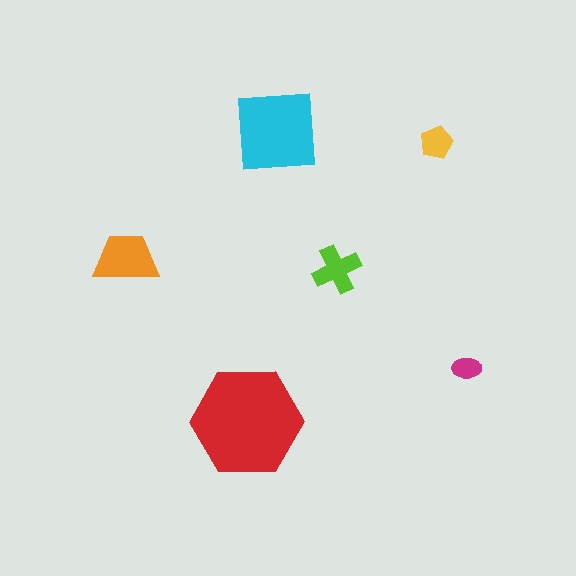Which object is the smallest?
The magenta ellipse.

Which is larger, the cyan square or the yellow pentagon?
The cyan square.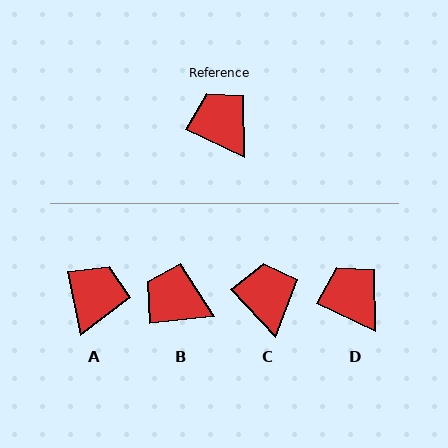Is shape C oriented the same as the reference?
No, it is off by about 22 degrees.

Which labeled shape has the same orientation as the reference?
D.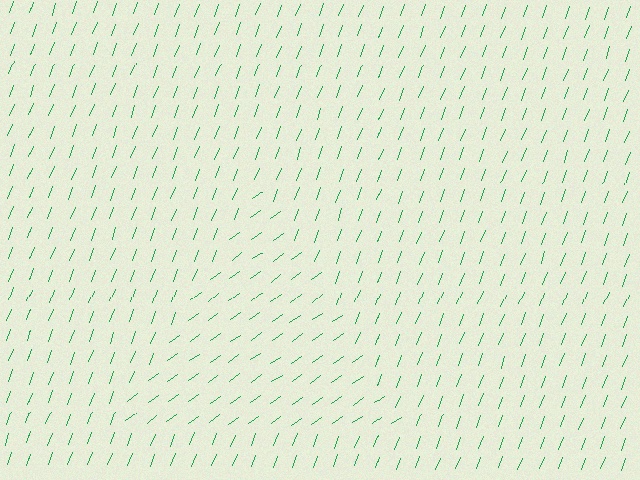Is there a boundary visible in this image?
Yes, there is a texture boundary formed by a change in line orientation.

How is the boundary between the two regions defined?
The boundary is defined purely by a change in line orientation (approximately 34 degrees difference). All lines are the same color and thickness.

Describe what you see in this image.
The image is filled with small green line segments. A triangle region in the image has lines oriented differently from the surrounding lines, creating a visible texture boundary.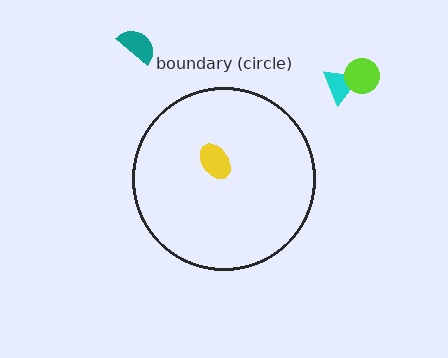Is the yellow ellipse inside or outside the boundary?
Inside.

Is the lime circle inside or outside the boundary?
Outside.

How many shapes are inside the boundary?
1 inside, 3 outside.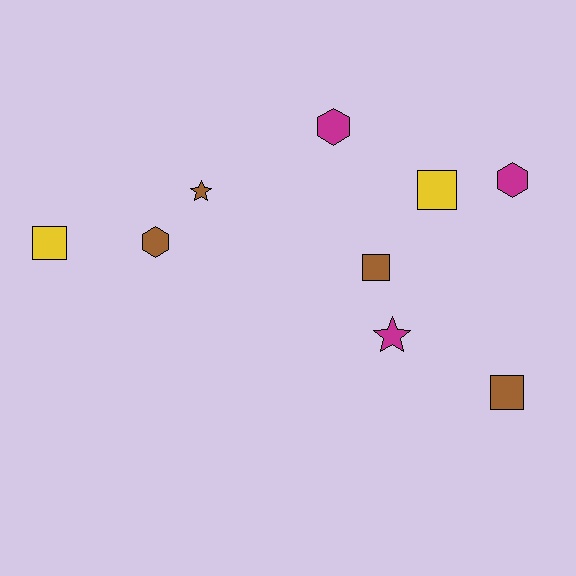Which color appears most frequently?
Brown, with 4 objects.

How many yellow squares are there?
There are 2 yellow squares.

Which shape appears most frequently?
Square, with 4 objects.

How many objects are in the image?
There are 9 objects.